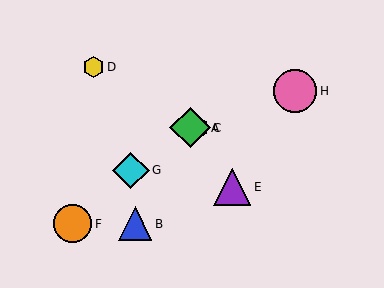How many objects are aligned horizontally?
2 objects (A, C) are aligned horizontally.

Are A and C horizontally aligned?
Yes, both are at y≈128.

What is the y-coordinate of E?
Object E is at y≈187.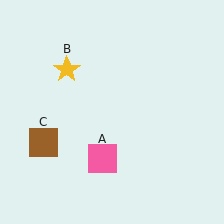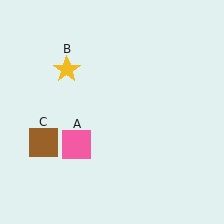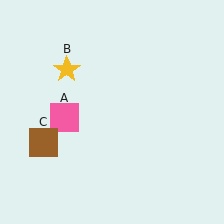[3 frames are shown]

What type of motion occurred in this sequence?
The pink square (object A) rotated clockwise around the center of the scene.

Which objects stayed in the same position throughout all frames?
Yellow star (object B) and brown square (object C) remained stationary.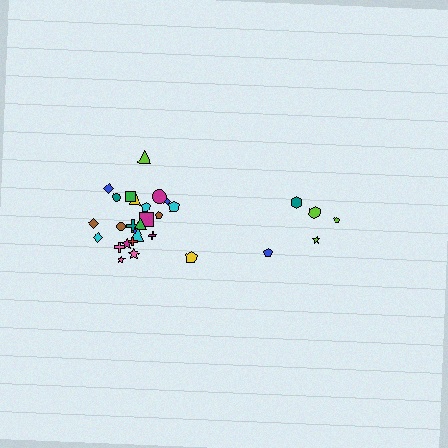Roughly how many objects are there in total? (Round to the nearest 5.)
Roughly 30 objects in total.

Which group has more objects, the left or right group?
The left group.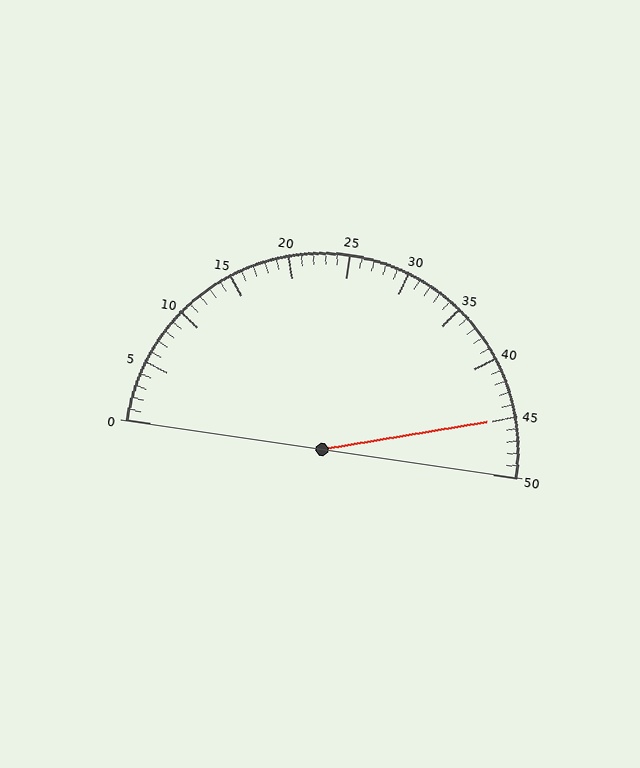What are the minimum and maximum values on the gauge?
The gauge ranges from 0 to 50.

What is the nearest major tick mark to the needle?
The nearest major tick mark is 45.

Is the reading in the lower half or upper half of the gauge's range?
The reading is in the upper half of the range (0 to 50).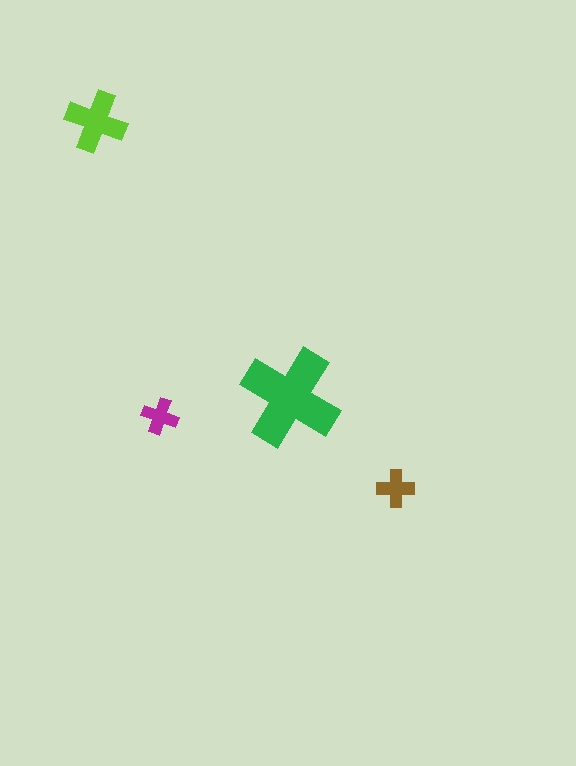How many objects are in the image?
There are 4 objects in the image.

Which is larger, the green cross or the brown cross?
The green one.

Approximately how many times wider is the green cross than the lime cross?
About 1.5 times wider.